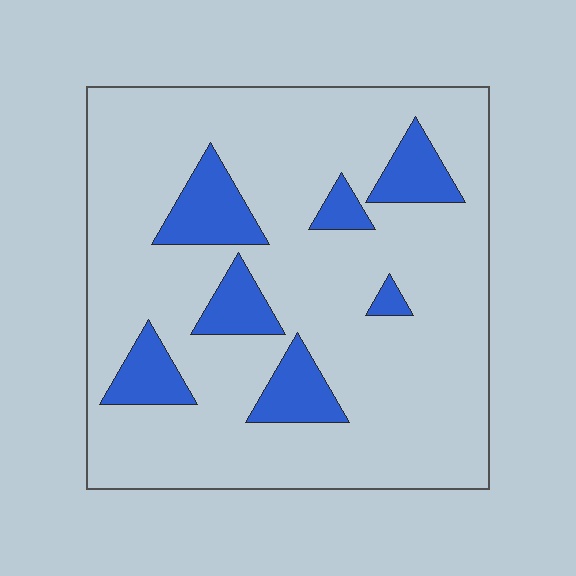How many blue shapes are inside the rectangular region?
7.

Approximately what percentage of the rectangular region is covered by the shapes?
Approximately 15%.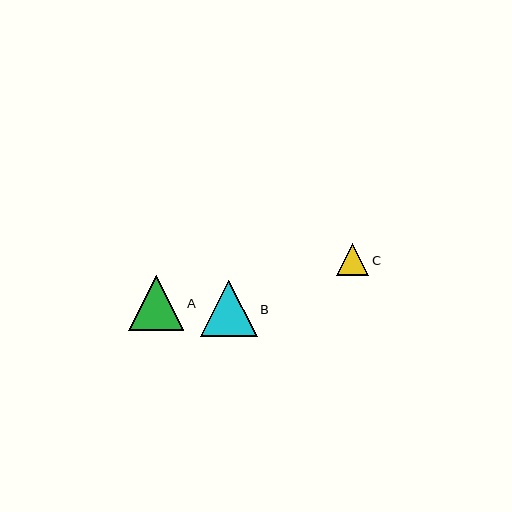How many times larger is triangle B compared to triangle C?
Triangle B is approximately 1.8 times the size of triangle C.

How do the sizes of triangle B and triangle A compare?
Triangle B and triangle A are approximately the same size.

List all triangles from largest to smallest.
From largest to smallest: B, A, C.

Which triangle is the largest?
Triangle B is the largest with a size of approximately 56 pixels.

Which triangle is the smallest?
Triangle C is the smallest with a size of approximately 32 pixels.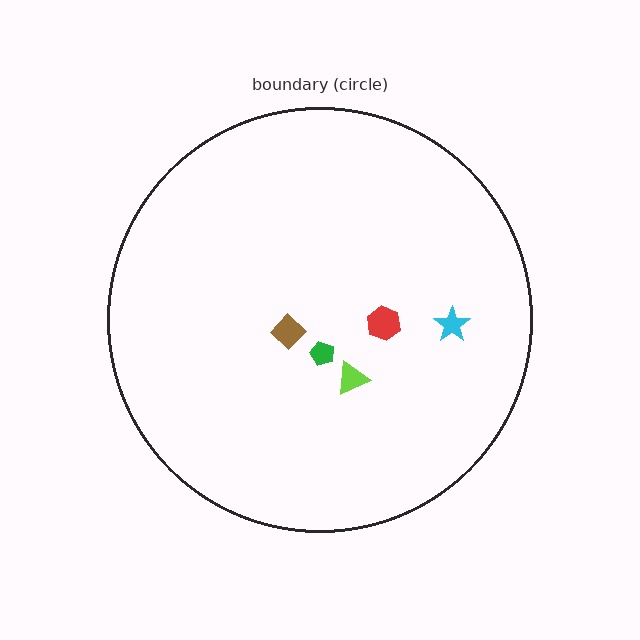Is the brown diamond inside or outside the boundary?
Inside.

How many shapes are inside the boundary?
5 inside, 0 outside.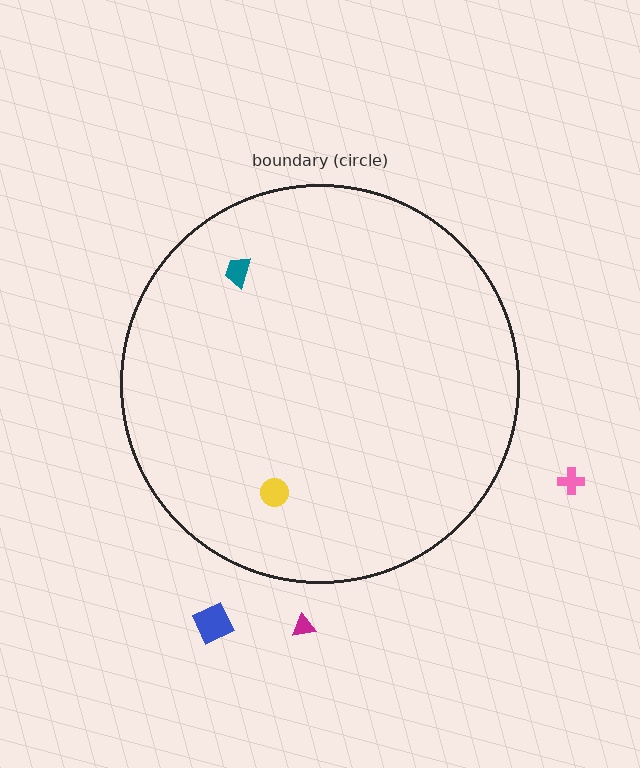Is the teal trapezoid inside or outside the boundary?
Inside.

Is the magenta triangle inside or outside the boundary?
Outside.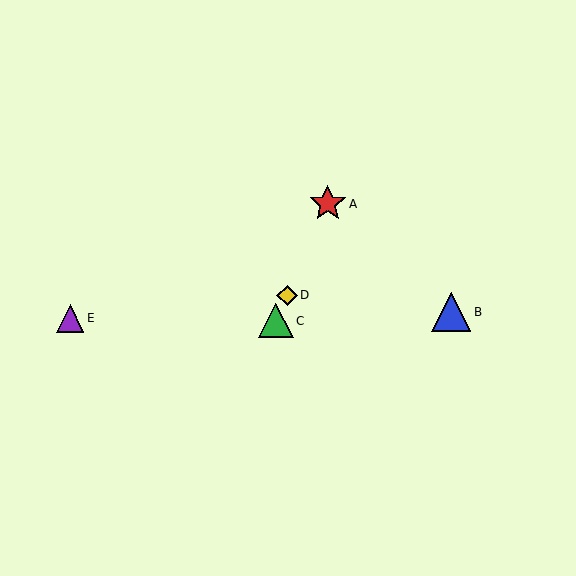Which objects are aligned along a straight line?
Objects A, C, D are aligned along a straight line.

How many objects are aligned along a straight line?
3 objects (A, C, D) are aligned along a straight line.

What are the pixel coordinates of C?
Object C is at (276, 321).